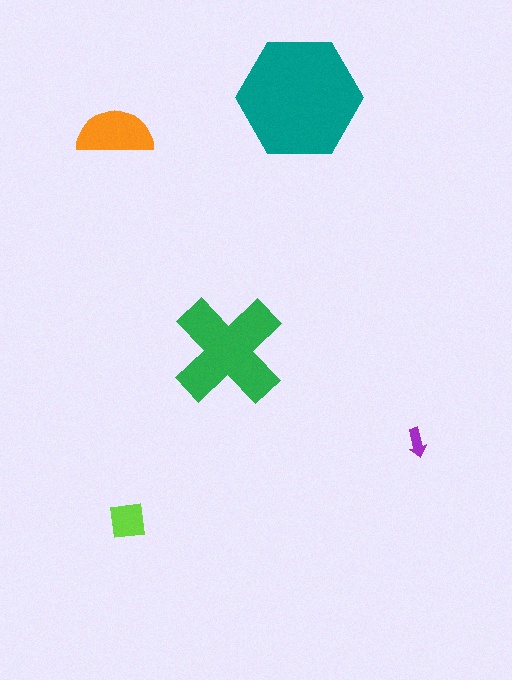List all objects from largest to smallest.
The teal hexagon, the green cross, the orange semicircle, the lime square, the purple arrow.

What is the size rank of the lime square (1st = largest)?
4th.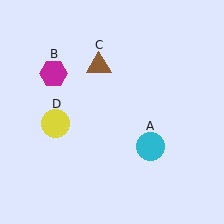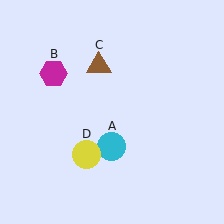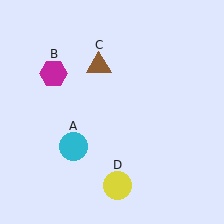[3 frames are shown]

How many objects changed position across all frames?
2 objects changed position: cyan circle (object A), yellow circle (object D).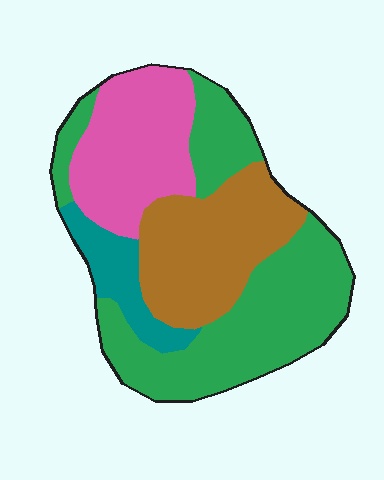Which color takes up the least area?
Teal, at roughly 10%.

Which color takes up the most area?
Green, at roughly 45%.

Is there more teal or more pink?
Pink.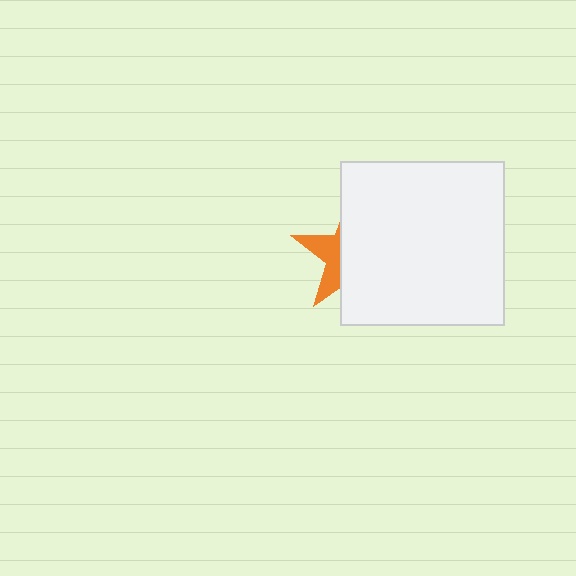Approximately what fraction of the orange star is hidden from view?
Roughly 68% of the orange star is hidden behind the white square.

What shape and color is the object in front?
The object in front is a white square.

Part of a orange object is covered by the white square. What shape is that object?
It is a star.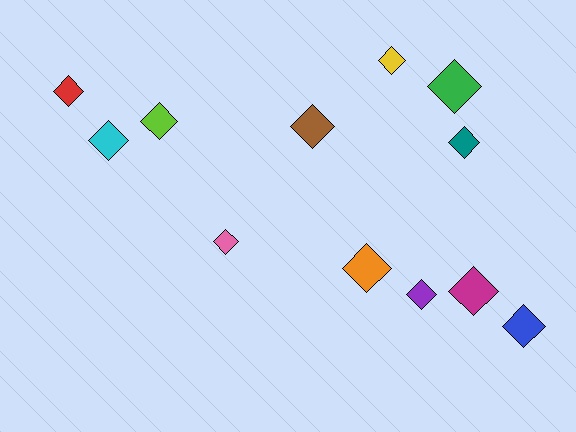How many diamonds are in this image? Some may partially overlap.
There are 12 diamonds.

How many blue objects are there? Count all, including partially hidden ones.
There is 1 blue object.